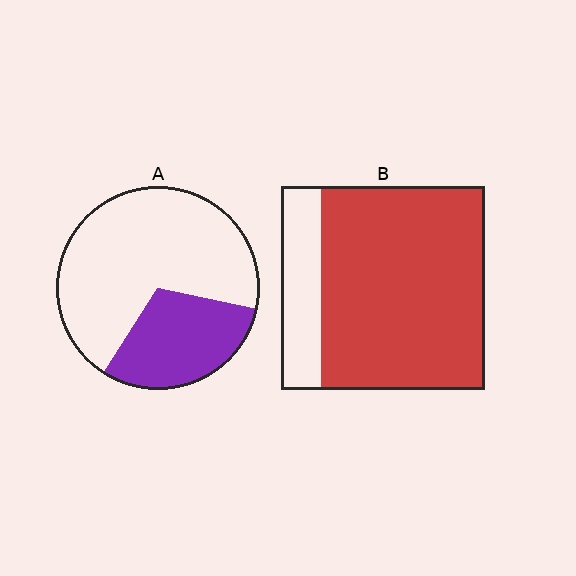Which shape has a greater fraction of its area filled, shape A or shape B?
Shape B.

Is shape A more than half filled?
No.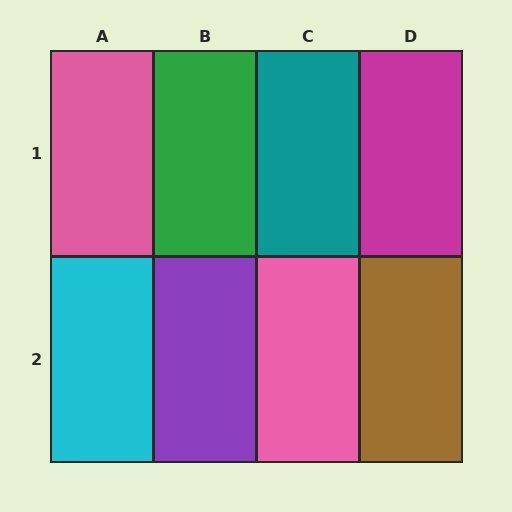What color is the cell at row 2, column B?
Purple.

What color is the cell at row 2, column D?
Brown.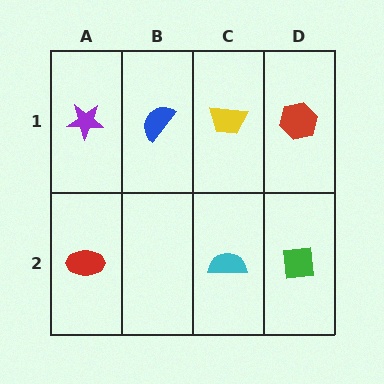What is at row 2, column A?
A red ellipse.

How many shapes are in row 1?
4 shapes.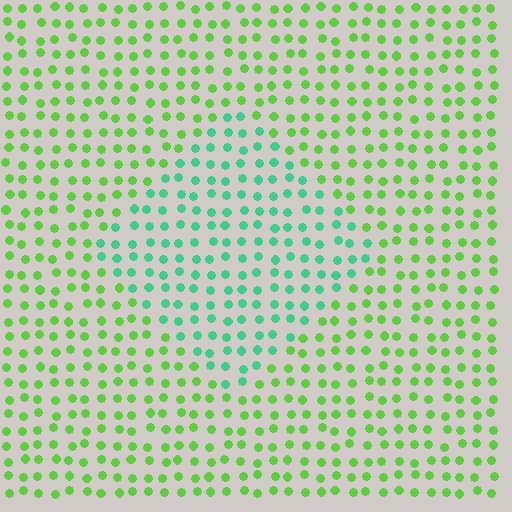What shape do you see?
I see a diamond.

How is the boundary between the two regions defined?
The boundary is defined purely by a slight shift in hue (about 45 degrees). Spacing, size, and orientation are identical on both sides.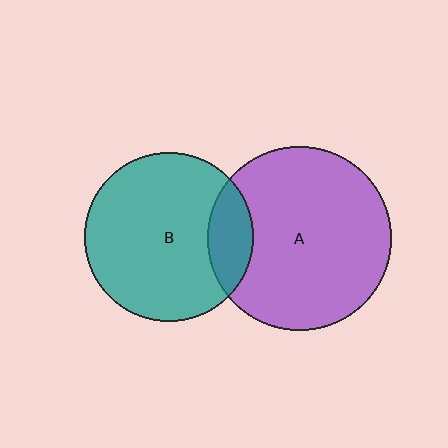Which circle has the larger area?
Circle A (purple).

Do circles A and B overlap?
Yes.